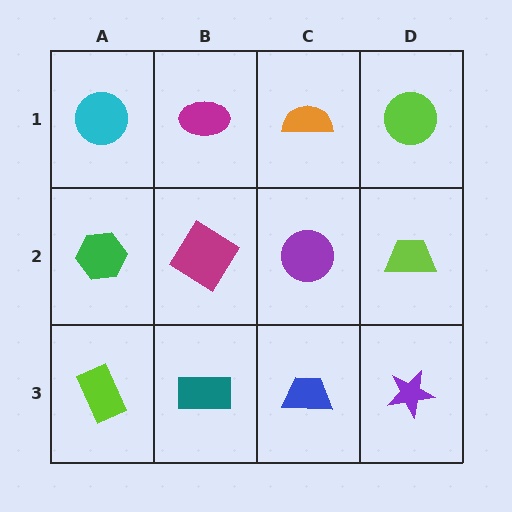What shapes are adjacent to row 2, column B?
A magenta ellipse (row 1, column B), a teal rectangle (row 3, column B), a green hexagon (row 2, column A), a purple circle (row 2, column C).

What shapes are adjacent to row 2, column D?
A lime circle (row 1, column D), a purple star (row 3, column D), a purple circle (row 2, column C).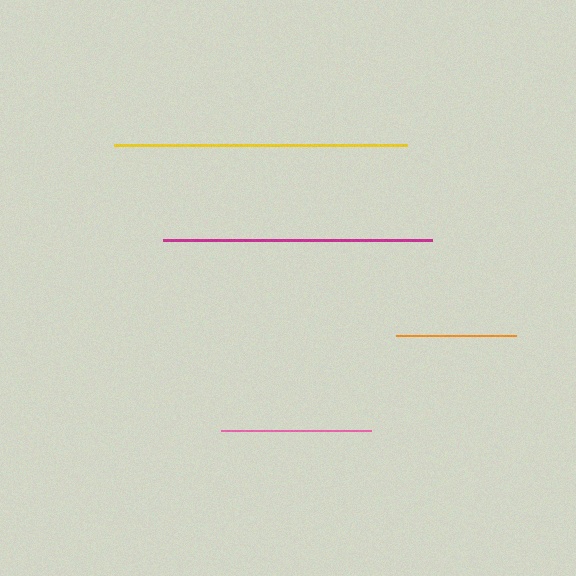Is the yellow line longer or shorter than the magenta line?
The yellow line is longer than the magenta line.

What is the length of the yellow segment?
The yellow segment is approximately 294 pixels long.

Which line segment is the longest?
The yellow line is the longest at approximately 294 pixels.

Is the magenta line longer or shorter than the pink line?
The magenta line is longer than the pink line.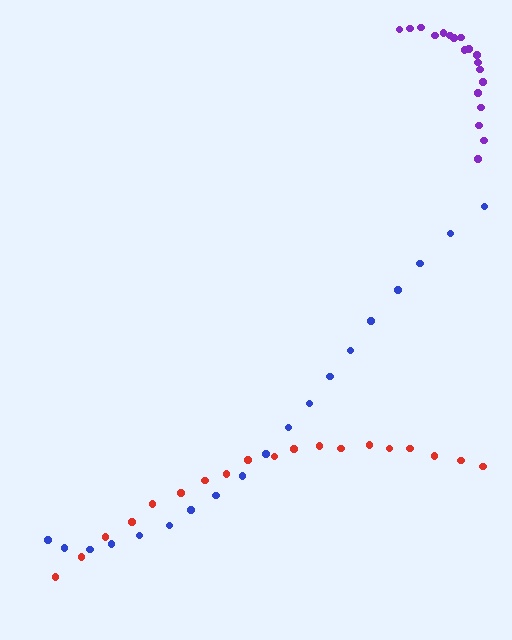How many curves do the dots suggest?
There are 3 distinct paths.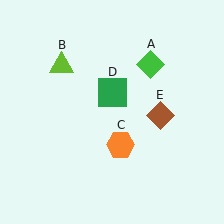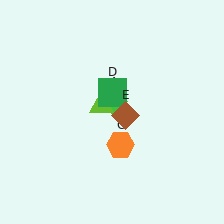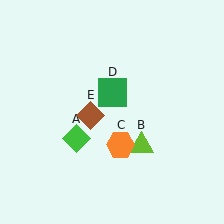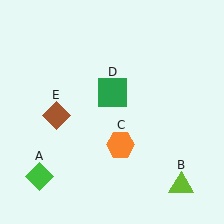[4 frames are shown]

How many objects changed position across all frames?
3 objects changed position: green diamond (object A), lime triangle (object B), brown diamond (object E).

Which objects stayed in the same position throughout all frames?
Orange hexagon (object C) and green square (object D) remained stationary.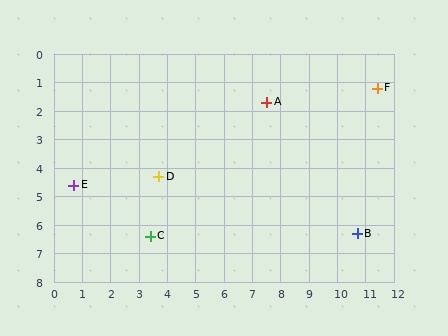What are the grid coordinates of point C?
Point C is at approximately (3.4, 6.4).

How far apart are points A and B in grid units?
Points A and B are about 5.6 grid units apart.